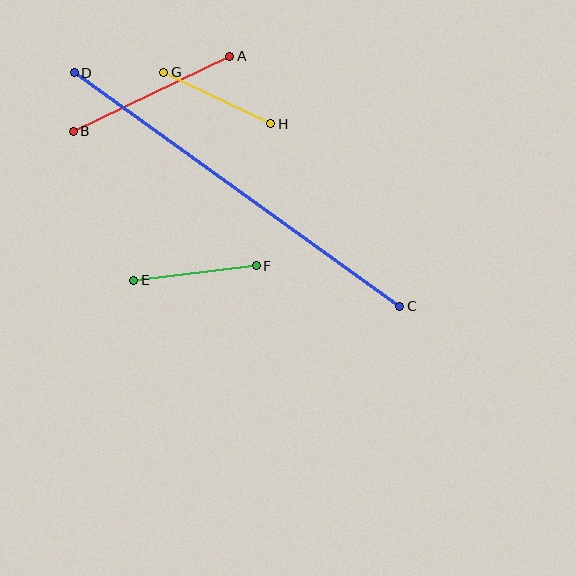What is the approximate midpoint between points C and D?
The midpoint is at approximately (237, 190) pixels.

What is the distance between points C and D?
The distance is approximately 400 pixels.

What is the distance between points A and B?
The distance is approximately 173 pixels.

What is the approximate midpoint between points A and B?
The midpoint is at approximately (152, 94) pixels.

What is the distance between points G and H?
The distance is approximately 119 pixels.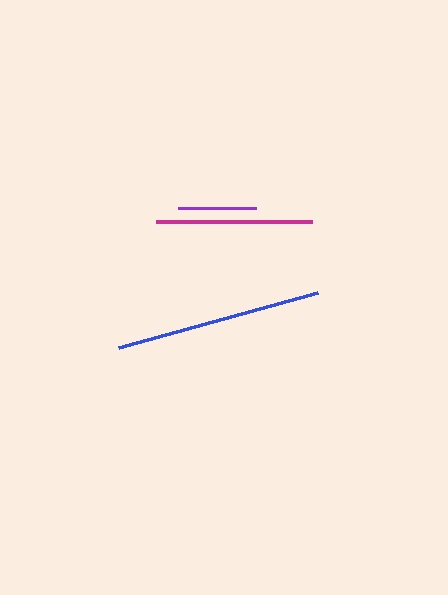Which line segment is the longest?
The blue line is the longest at approximately 206 pixels.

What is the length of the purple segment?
The purple segment is approximately 77 pixels long.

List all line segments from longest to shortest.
From longest to shortest: blue, magenta, purple.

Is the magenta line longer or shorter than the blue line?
The blue line is longer than the magenta line.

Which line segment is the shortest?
The purple line is the shortest at approximately 77 pixels.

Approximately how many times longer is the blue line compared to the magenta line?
The blue line is approximately 1.3 times the length of the magenta line.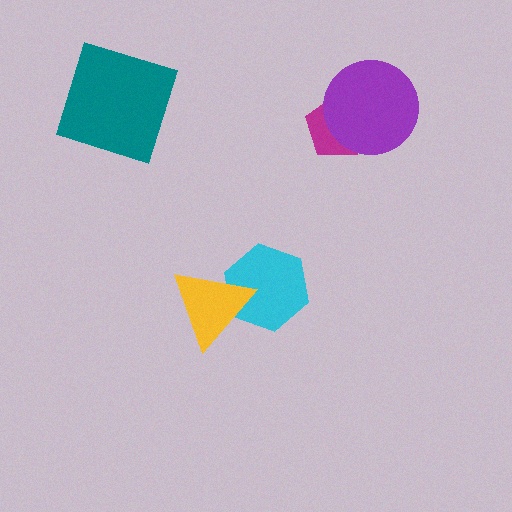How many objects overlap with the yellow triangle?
1 object overlaps with the yellow triangle.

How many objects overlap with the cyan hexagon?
1 object overlaps with the cyan hexagon.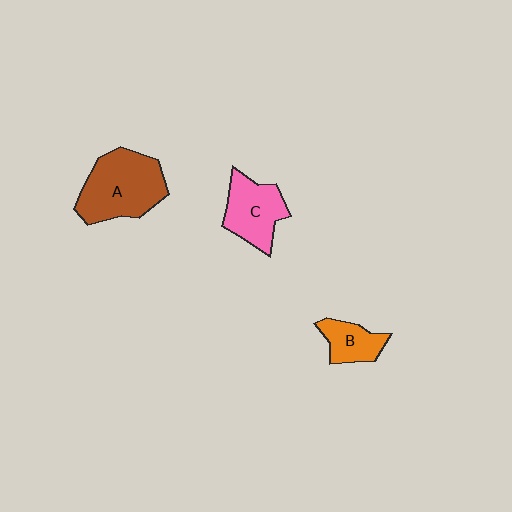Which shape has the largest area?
Shape A (brown).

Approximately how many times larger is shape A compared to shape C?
Approximately 1.5 times.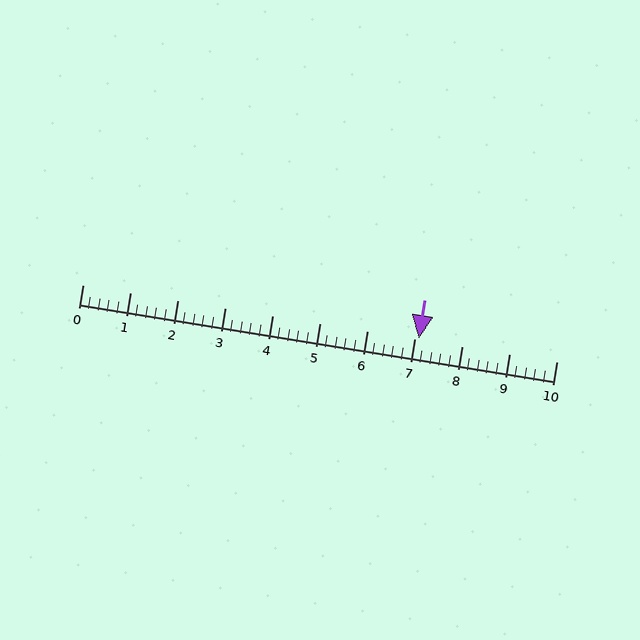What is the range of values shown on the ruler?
The ruler shows values from 0 to 10.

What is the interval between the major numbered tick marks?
The major tick marks are spaced 1 units apart.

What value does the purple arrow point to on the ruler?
The purple arrow points to approximately 7.1.